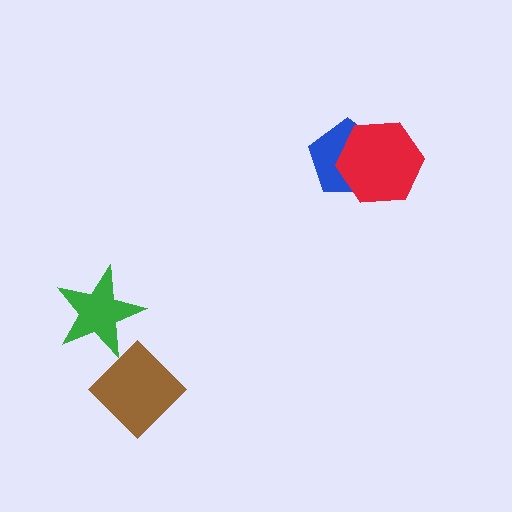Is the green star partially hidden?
Yes, it is partially covered by another shape.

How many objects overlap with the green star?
1 object overlaps with the green star.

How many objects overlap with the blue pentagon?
1 object overlaps with the blue pentagon.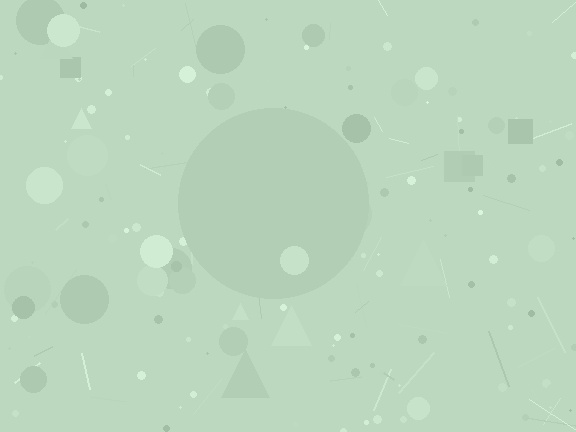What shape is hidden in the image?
A circle is hidden in the image.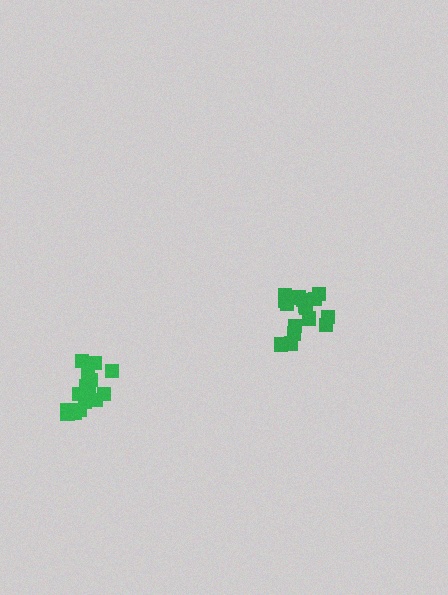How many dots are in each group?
Group 1: 16 dots, Group 2: 18 dots (34 total).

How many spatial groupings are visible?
There are 2 spatial groupings.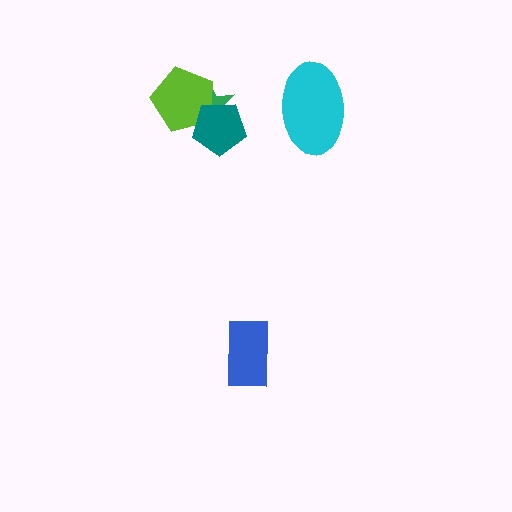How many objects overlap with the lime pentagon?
2 objects overlap with the lime pentagon.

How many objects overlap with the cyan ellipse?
0 objects overlap with the cyan ellipse.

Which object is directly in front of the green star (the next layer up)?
The lime pentagon is directly in front of the green star.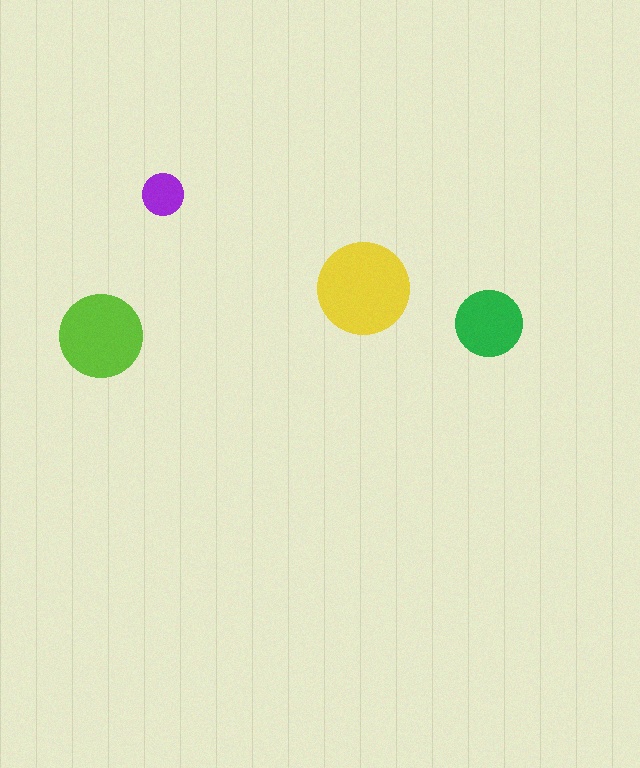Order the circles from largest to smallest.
the yellow one, the lime one, the green one, the purple one.